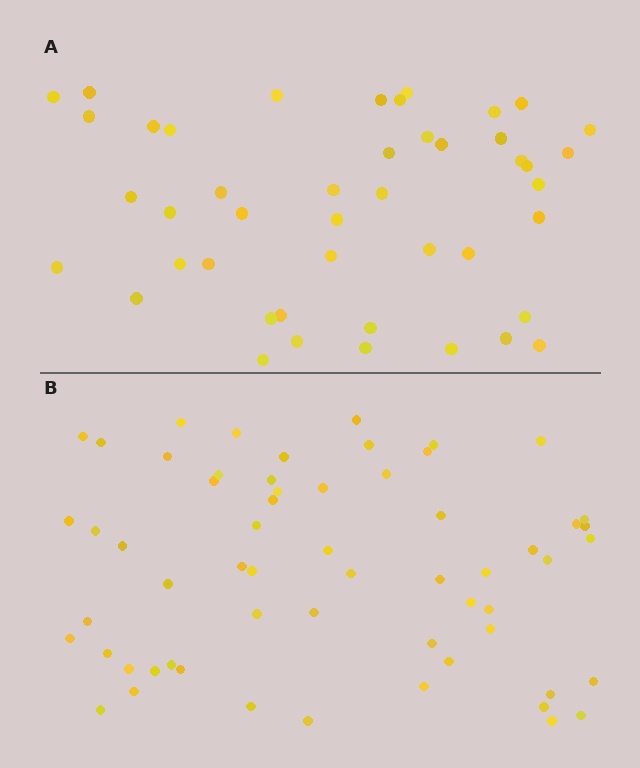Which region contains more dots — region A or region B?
Region B (the bottom region) has more dots.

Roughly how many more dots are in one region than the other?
Region B has approximately 15 more dots than region A.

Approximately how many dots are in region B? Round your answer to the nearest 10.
About 60 dots.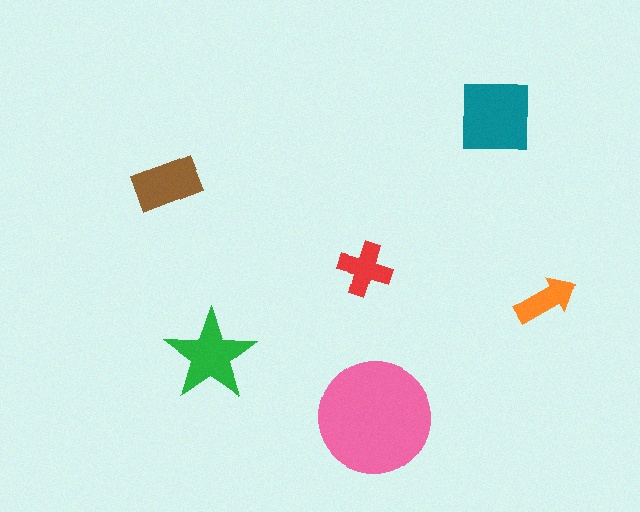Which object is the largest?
The pink circle.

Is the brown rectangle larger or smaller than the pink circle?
Smaller.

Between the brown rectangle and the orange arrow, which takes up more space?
The brown rectangle.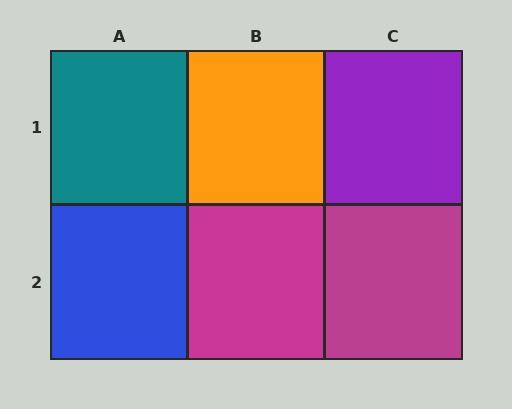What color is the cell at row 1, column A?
Teal.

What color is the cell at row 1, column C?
Purple.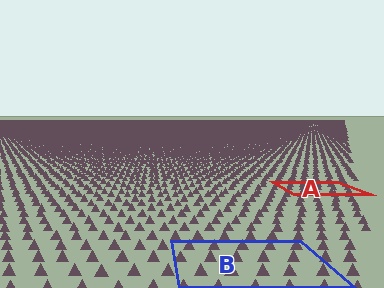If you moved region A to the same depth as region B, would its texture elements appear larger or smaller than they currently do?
They would appear larger. At a closer depth, the same texture elements are projected at a bigger on-screen size.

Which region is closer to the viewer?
Region B is closer. The texture elements there are larger and more spread out.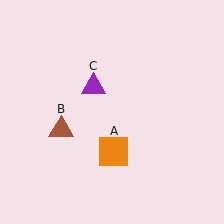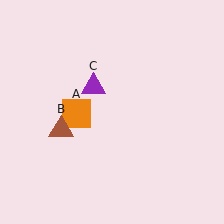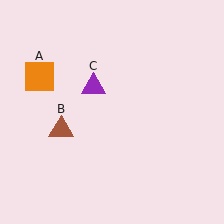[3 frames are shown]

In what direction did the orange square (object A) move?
The orange square (object A) moved up and to the left.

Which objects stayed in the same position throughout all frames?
Brown triangle (object B) and purple triangle (object C) remained stationary.